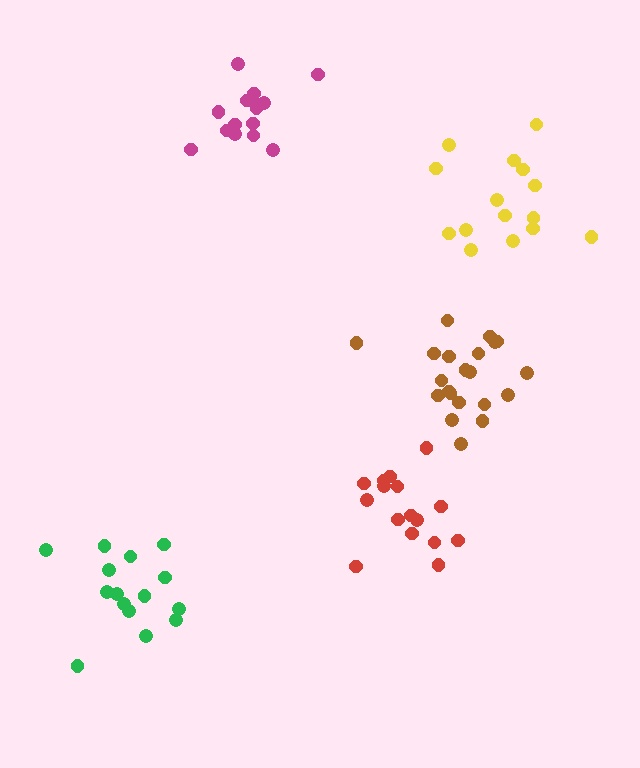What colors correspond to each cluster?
The clusters are colored: green, yellow, magenta, red, brown.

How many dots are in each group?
Group 1: 15 dots, Group 2: 15 dots, Group 3: 15 dots, Group 4: 16 dots, Group 5: 21 dots (82 total).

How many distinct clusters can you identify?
There are 5 distinct clusters.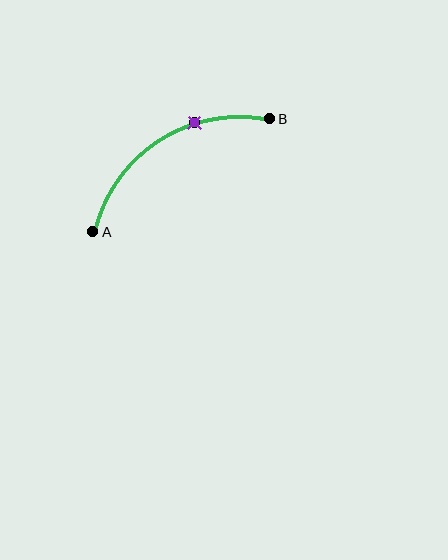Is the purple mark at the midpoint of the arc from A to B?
No. The purple mark lies on the arc but is closer to endpoint B. The arc midpoint would be at the point on the curve equidistant along the arc from both A and B.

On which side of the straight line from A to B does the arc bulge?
The arc bulges above the straight line connecting A and B.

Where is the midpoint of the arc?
The arc midpoint is the point on the curve farthest from the straight line joining A and B. It sits above that line.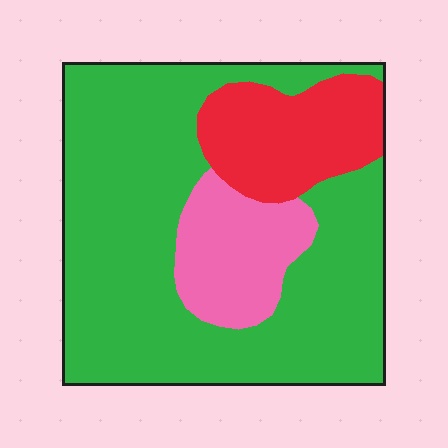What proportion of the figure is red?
Red covers roughly 20% of the figure.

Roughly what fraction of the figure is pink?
Pink takes up about one sixth (1/6) of the figure.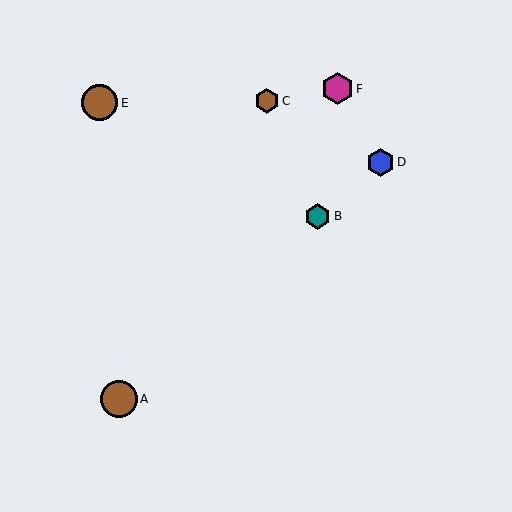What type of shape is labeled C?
Shape C is a brown hexagon.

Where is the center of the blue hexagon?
The center of the blue hexagon is at (380, 162).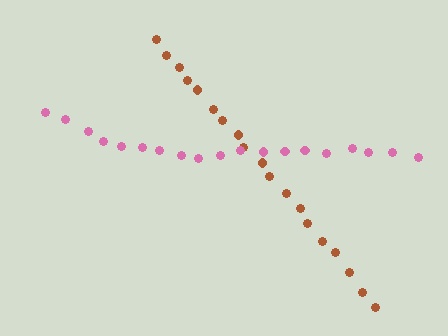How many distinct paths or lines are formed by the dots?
There are 2 distinct paths.